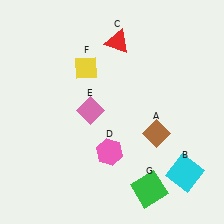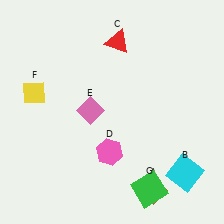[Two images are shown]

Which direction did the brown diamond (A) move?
The brown diamond (A) moved down.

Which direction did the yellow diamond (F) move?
The yellow diamond (F) moved left.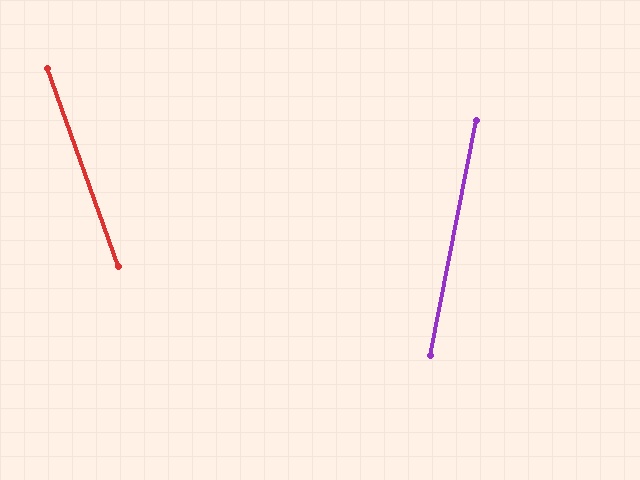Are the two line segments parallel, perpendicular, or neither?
Neither parallel nor perpendicular — they differ by about 31°.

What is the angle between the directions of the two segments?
Approximately 31 degrees.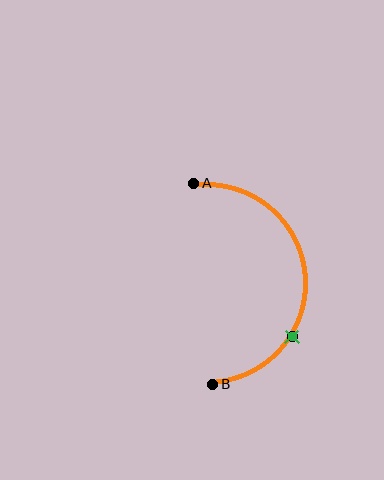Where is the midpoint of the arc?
The arc midpoint is the point on the curve farthest from the straight line joining A and B. It sits to the right of that line.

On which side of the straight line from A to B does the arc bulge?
The arc bulges to the right of the straight line connecting A and B.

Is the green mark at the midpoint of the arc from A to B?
No. The green mark lies on the arc but is closer to endpoint B. The arc midpoint would be at the point on the curve equidistant along the arc from both A and B.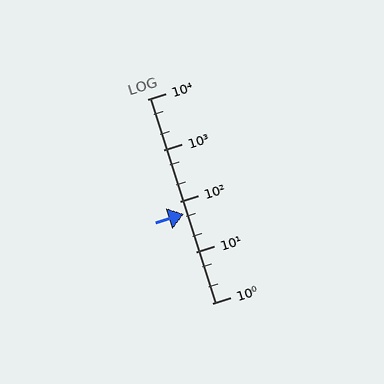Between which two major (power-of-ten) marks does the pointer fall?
The pointer is between 10 and 100.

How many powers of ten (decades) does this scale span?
The scale spans 4 decades, from 1 to 10000.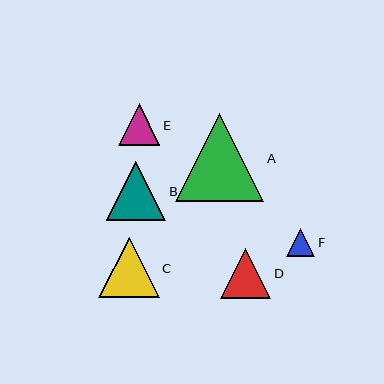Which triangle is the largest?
Triangle A is the largest with a size of approximately 88 pixels.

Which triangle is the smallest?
Triangle F is the smallest with a size of approximately 28 pixels.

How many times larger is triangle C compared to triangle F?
Triangle C is approximately 2.1 times the size of triangle F.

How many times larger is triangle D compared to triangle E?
Triangle D is approximately 1.2 times the size of triangle E.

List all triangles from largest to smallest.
From largest to smallest: A, C, B, D, E, F.